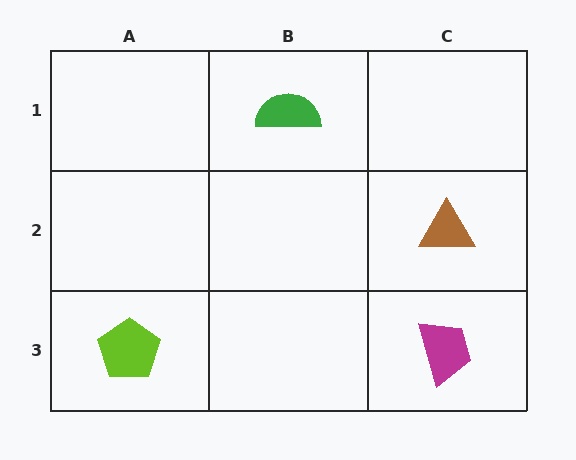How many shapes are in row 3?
2 shapes.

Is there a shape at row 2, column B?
No, that cell is empty.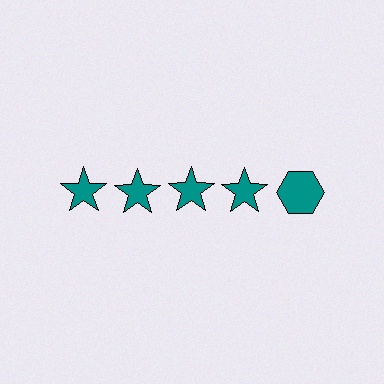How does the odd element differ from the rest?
It has a different shape: hexagon instead of star.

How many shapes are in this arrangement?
There are 5 shapes arranged in a grid pattern.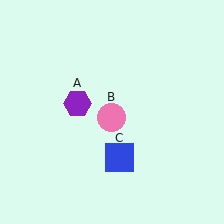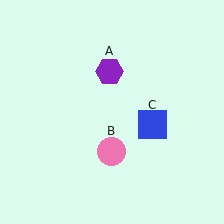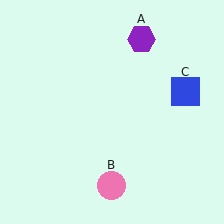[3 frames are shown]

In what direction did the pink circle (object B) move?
The pink circle (object B) moved down.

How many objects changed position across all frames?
3 objects changed position: purple hexagon (object A), pink circle (object B), blue square (object C).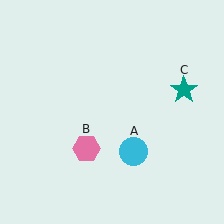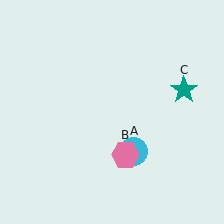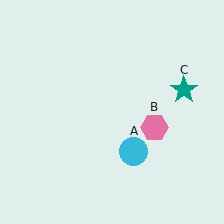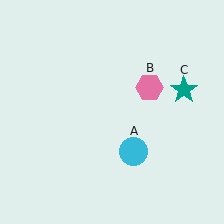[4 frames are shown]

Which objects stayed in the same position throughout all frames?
Cyan circle (object A) and teal star (object C) remained stationary.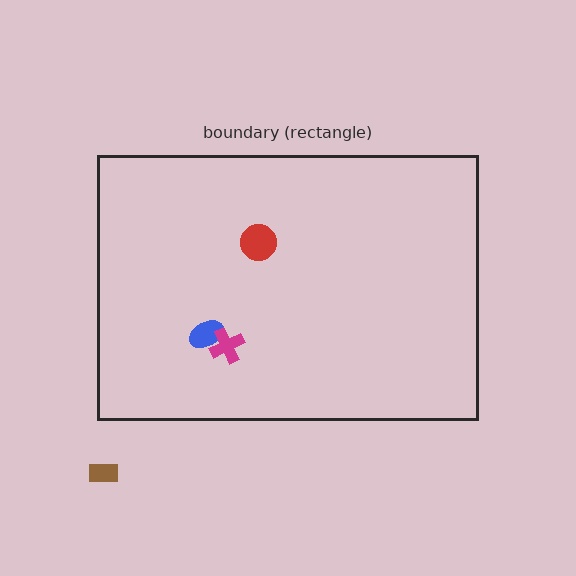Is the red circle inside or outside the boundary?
Inside.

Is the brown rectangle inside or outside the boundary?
Outside.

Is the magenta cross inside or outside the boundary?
Inside.